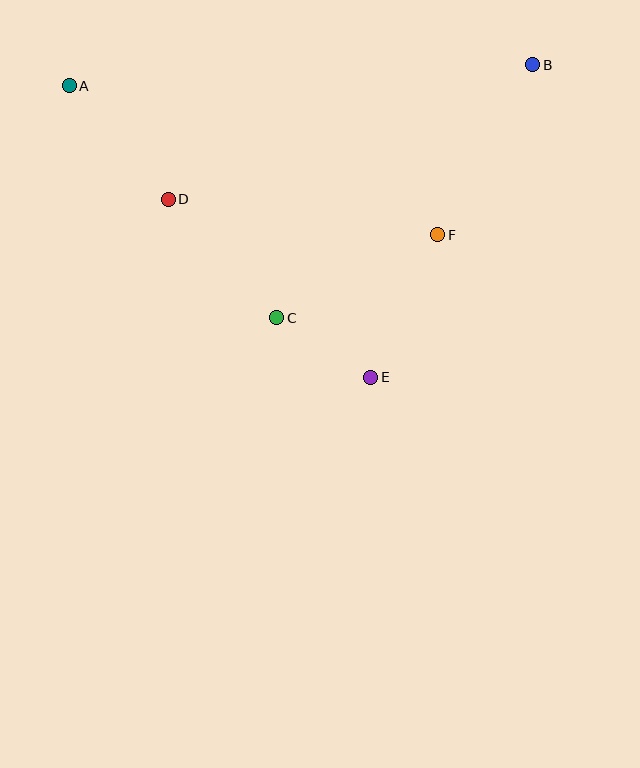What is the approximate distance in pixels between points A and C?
The distance between A and C is approximately 311 pixels.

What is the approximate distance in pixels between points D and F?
The distance between D and F is approximately 272 pixels.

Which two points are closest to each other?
Points C and E are closest to each other.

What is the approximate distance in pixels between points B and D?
The distance between B and D is approximately 388 pixels.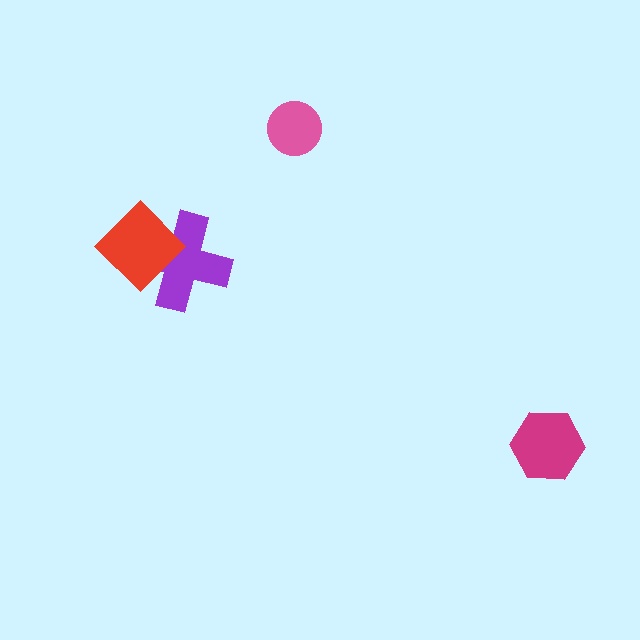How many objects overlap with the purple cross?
1 object overlaps with the purple cross.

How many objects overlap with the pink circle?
0 objects overlap with the pink circle.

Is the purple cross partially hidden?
Yes, it is partially covered by another shape.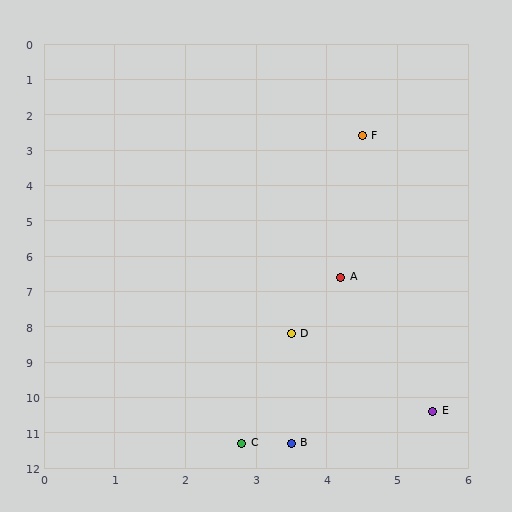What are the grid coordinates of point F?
Point F is at approximately (4.5, 2.6).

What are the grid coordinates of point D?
Point D is at approximately (3.5, 8.2).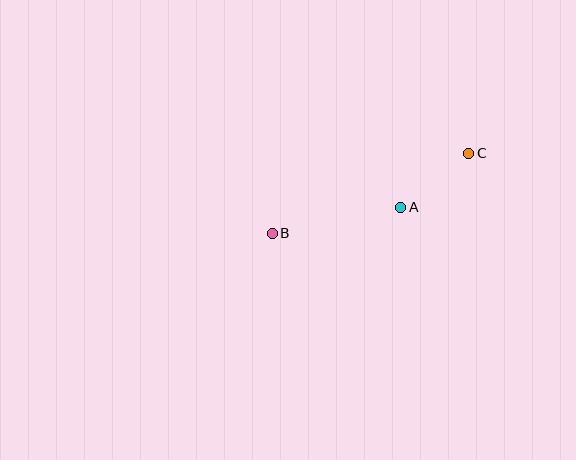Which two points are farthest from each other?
Points B and C are farthest from each other.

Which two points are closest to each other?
Points A and C are closest to each other.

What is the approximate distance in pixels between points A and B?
The distance between A and B is approximately 131 pixels.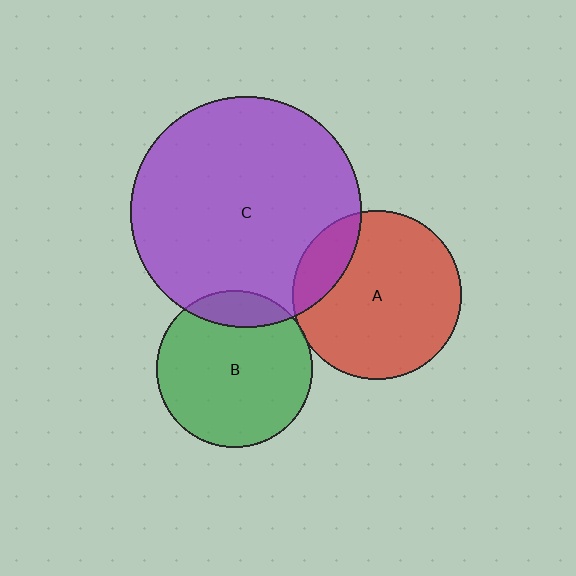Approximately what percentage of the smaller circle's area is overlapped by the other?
Approximately 5%.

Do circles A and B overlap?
Yes.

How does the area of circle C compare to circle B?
Approximately 2.2 times.